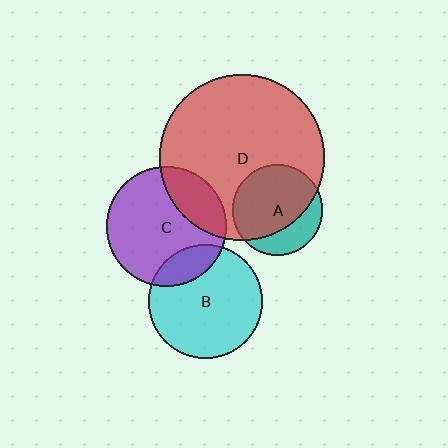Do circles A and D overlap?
Yes.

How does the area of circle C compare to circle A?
Approximately 1.8 times.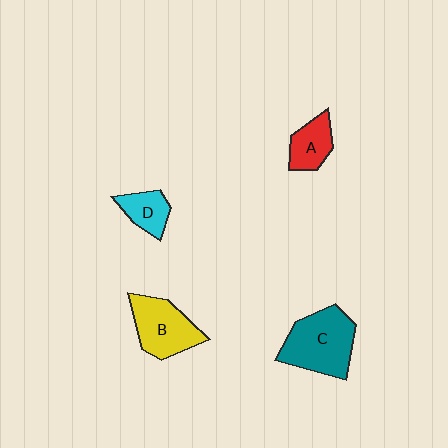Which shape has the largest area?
Shape C (teal).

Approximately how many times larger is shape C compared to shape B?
Approximately 1.3 times.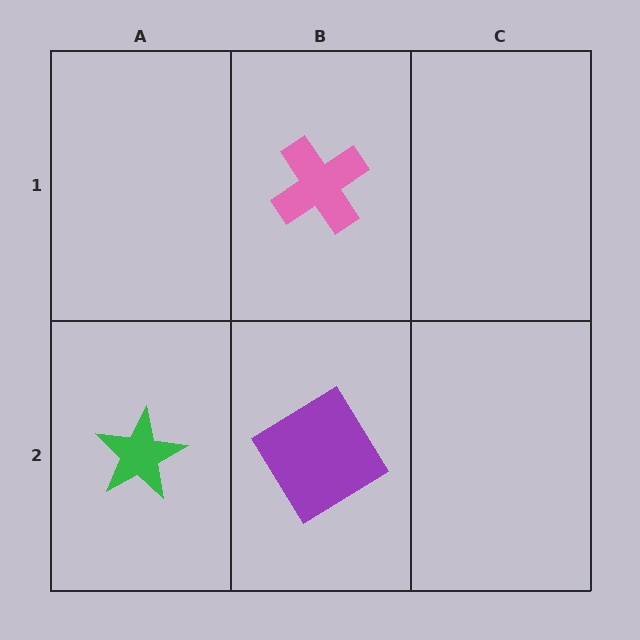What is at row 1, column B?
A pink cross.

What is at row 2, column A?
A green star.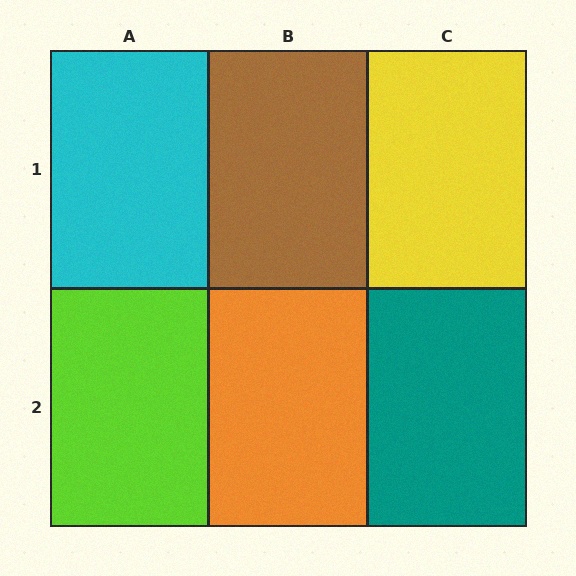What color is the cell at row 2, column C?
Teal.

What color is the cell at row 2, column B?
Orange.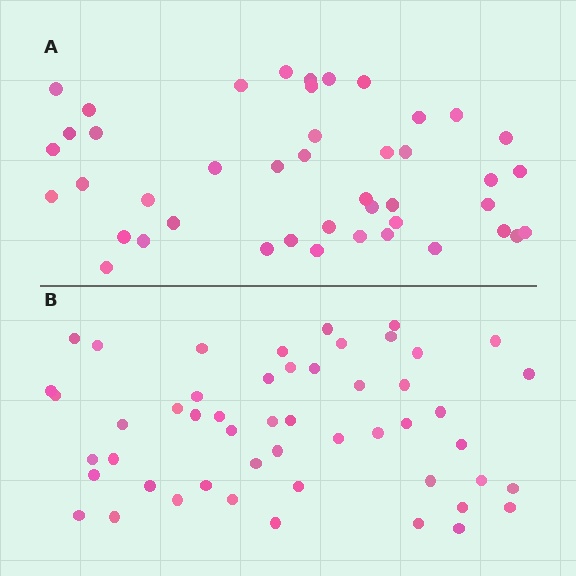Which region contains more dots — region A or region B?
Region B (the bottom region) has more dots.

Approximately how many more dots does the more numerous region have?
Region B has roughly 8 or so more dots than region A.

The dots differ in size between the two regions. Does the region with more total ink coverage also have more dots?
No. Region A has more total ink coverage because its dots are larger, but region B actually contains more individual dots. Total area can be misleading — the number of items is what matters here.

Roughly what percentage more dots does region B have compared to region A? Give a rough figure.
About 15% more.